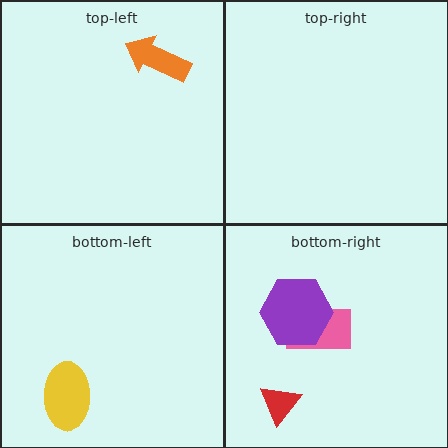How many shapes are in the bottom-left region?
1.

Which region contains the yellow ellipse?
The bottom-left region.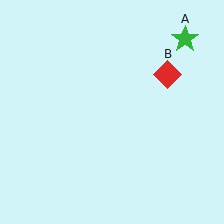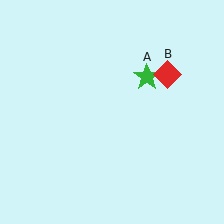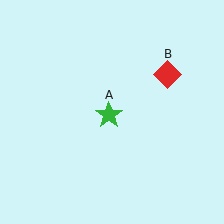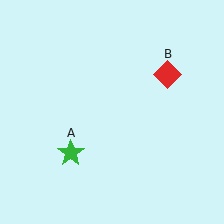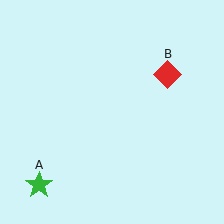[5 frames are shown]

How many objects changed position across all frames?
1 object changed position: green star (object A).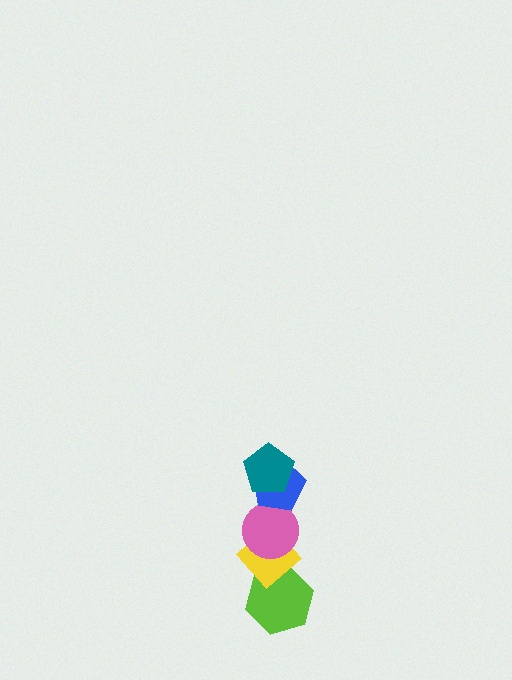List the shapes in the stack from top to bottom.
From top to bottom: the teal pentagon, the blue pentagon, the pink circle, the yellow diamond, the lime hexagon.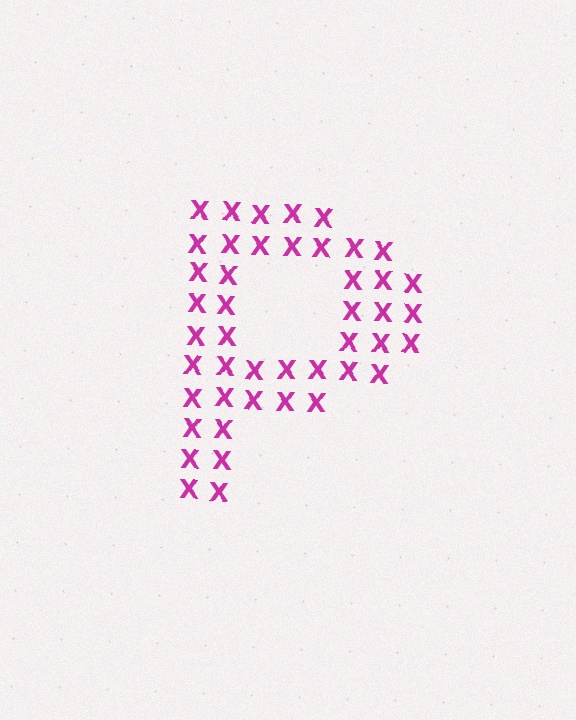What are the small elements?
The small elements are letter X's.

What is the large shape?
The large shape is the letter P.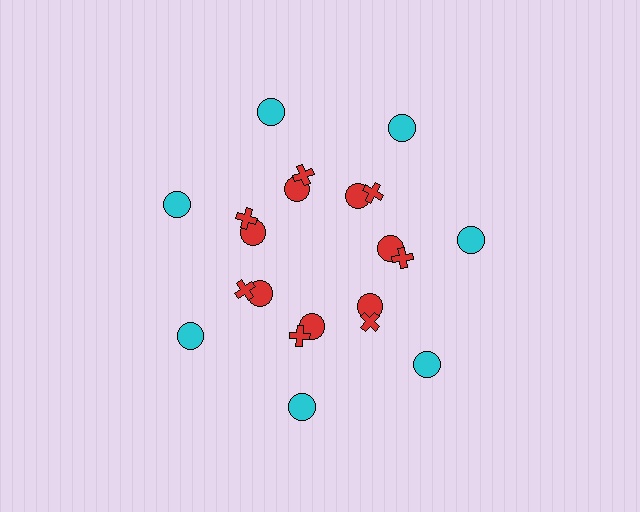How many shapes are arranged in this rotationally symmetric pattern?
There are 21 shapes, arranged in 7 groups of 3.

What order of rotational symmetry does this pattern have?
This pattern has 7-fold rotational symmetry.